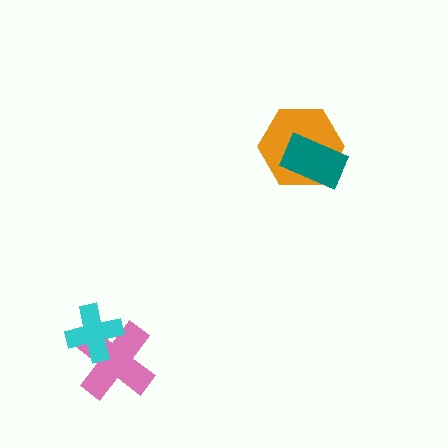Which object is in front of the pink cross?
The cyan cross is in front of the pink cross.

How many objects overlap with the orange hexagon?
1 object overlaps with the orange hexagon.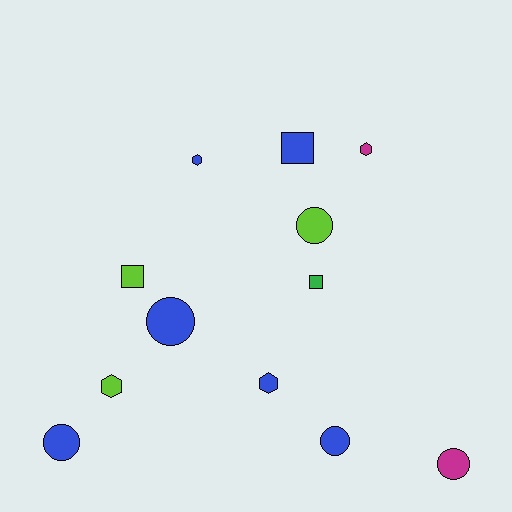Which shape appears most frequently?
Circle, with 5 objects.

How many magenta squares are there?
There are no magenta squares.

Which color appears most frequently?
Blue, with 6 objects.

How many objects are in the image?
There are 12 objects.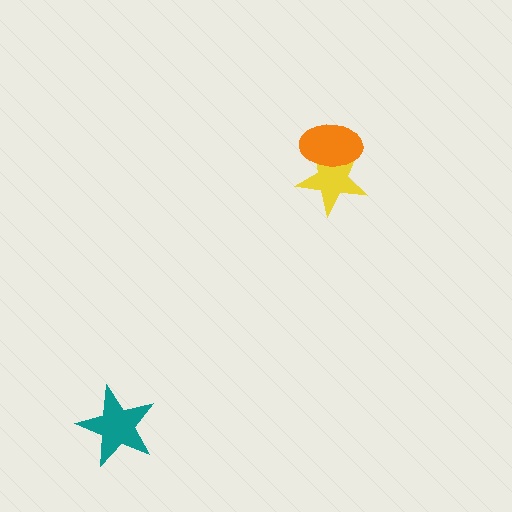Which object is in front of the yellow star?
The orange ellipse is in front of the yellow star.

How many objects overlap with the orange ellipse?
1 object overlaps with the orange ellipse.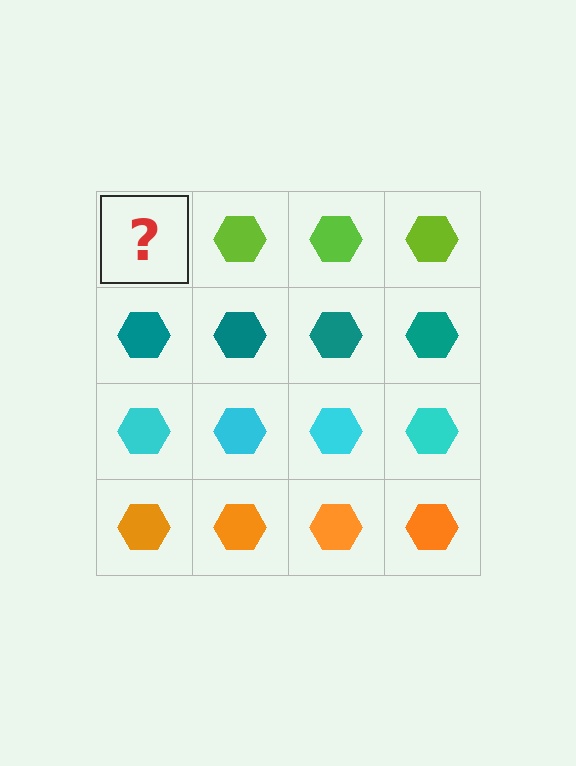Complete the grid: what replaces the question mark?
The question mark should be replaced with a lime hexagon.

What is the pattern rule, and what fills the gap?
The rule is that each row has a consistent color. The gap should be filled with a lime hexagon.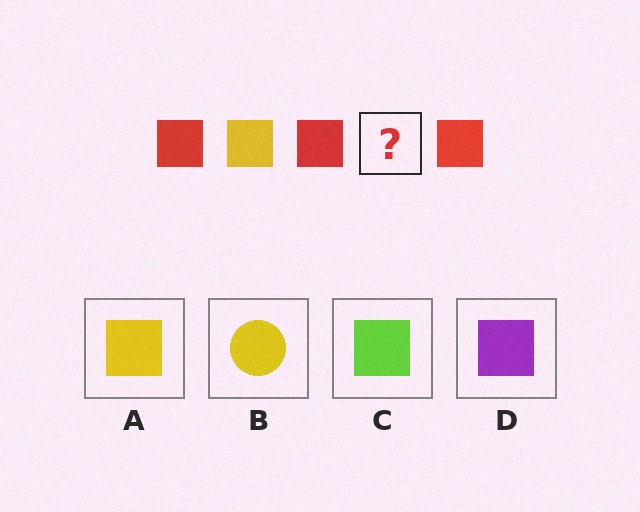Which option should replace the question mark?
Option A.